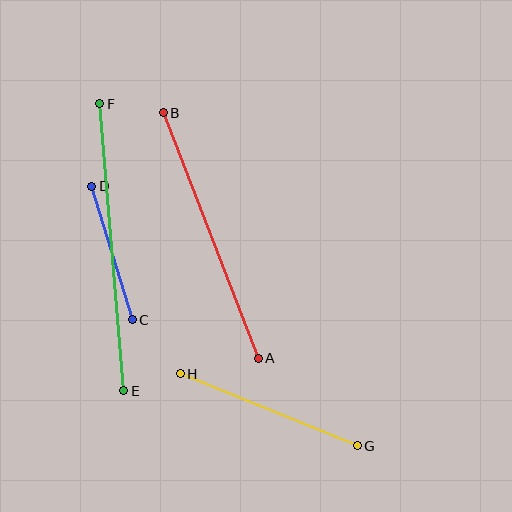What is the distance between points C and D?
The distance is approximately 139 pixels.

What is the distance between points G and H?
The distance is approximately 191 pixels.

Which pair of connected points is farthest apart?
Points E and F are farthest apart.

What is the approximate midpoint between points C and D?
The midpoint is at approximately (112, 253) pixels.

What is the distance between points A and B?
The distance is approximately 263 pixels.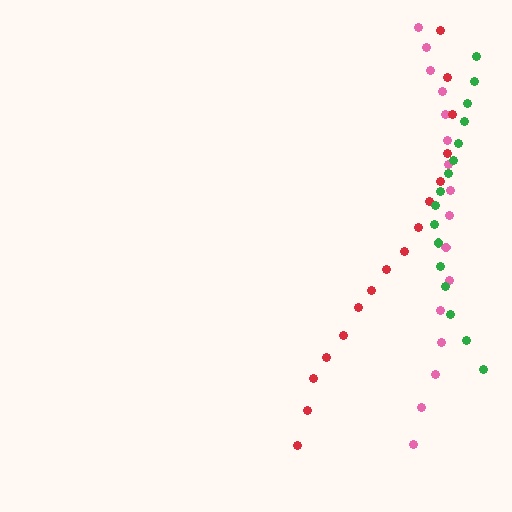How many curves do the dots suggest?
There are 3 distinct paths.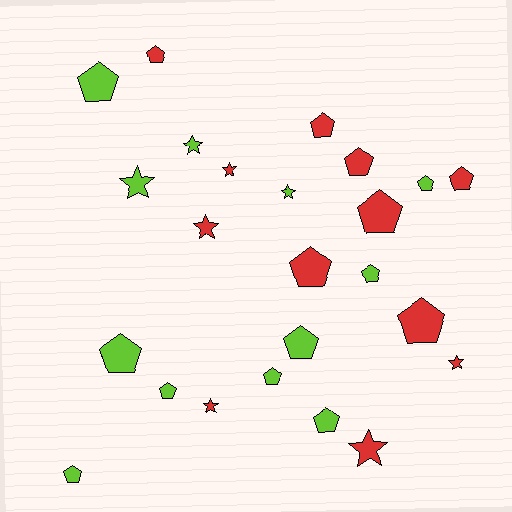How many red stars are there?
There are 5 red stars.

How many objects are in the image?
There are 24 objects.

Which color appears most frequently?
Lime, with 12 objects.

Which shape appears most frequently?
Pentagon, with 16 objects.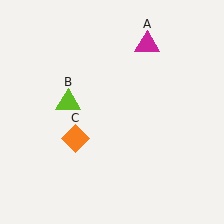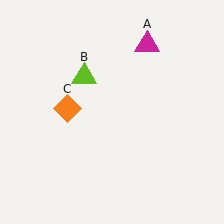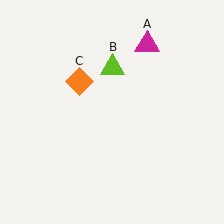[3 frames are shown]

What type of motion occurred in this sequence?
The lime triangle (object B), orange diamond (object C) rotated clockwise around the center of the scene.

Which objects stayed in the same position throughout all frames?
Magenta triangle (object A) remained stationary.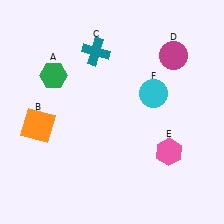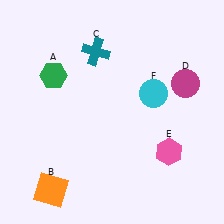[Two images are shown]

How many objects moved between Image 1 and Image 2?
2 objects moved between the two images.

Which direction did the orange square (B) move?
The orange square (B) moved down.